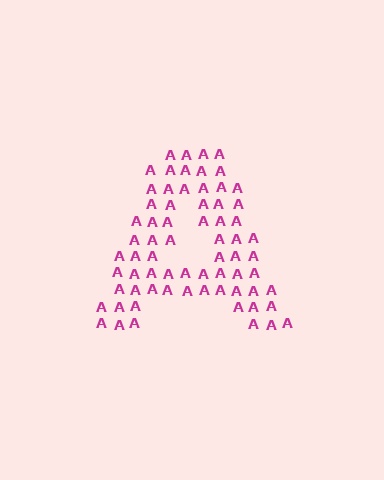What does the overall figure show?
The overall figure shows the letter A.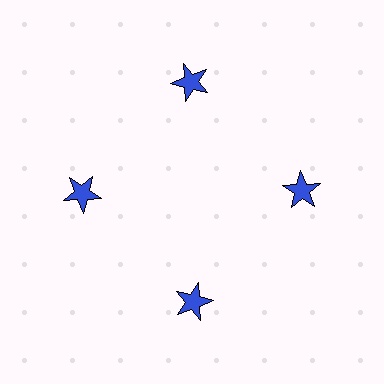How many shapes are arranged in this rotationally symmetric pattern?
There are 4 shapes, arranged in 4 groups of 1.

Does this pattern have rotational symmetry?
Yes, this pattern has 4-fold rotational symmetry. It looks the same after rotating 90 degrees around the center.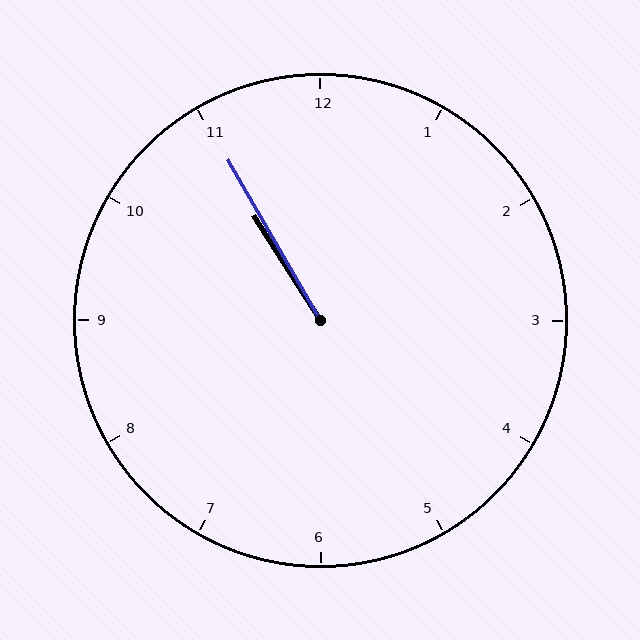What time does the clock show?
10:55.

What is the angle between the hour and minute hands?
Approximately 2 degrees.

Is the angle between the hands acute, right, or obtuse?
It is acute.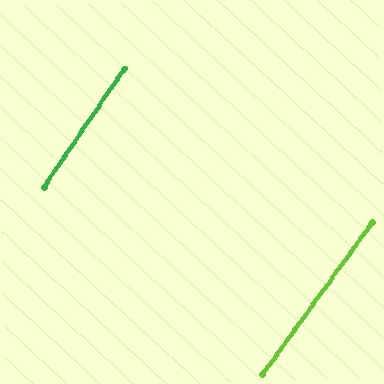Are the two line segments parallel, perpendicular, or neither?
Parallel — their directions differ by only 1.5°.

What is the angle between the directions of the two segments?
Approximately 1 degree.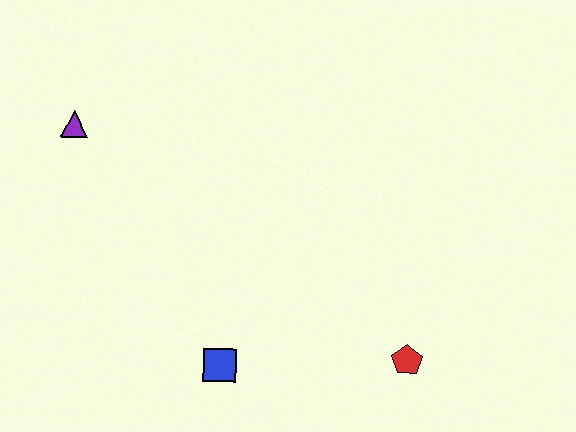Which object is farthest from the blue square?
The purple triangle is farthest from the blue square.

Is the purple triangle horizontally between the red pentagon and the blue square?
No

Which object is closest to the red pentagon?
The blue square is closest to the red pentagon.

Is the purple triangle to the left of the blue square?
Yes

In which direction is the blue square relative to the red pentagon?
The blue square is to the left of the red pentagon.